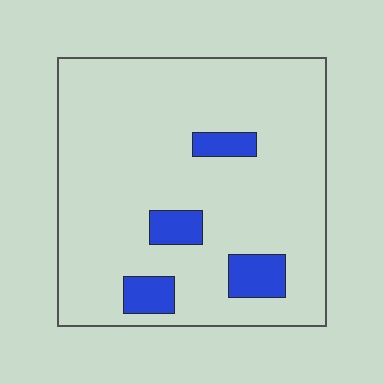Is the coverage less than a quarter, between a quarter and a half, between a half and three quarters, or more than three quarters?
Less than a quarter.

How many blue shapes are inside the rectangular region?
4.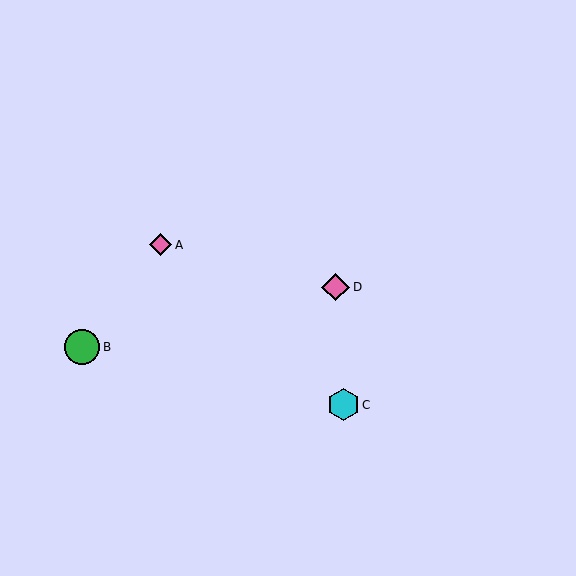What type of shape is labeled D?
Shape D is a pink diamond.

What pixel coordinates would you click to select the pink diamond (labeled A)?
Click at (161, 245) to select the pink diamond A.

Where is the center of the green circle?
The center of the green circle is at (82, 347).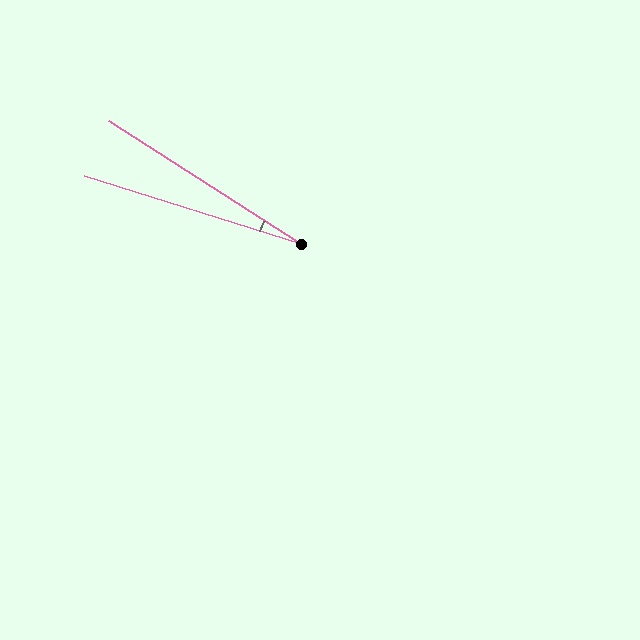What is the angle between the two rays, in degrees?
Approximately 15 degrees.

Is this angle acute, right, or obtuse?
It is acute.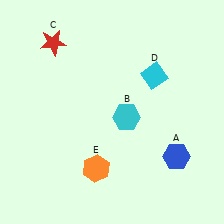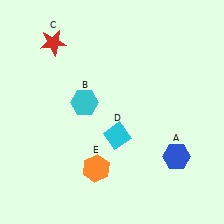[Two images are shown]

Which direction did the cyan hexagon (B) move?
The cyan hexagon (B) moved left.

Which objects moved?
The objects that moved are: the cyan hexagon (B), the cyan diamond (D).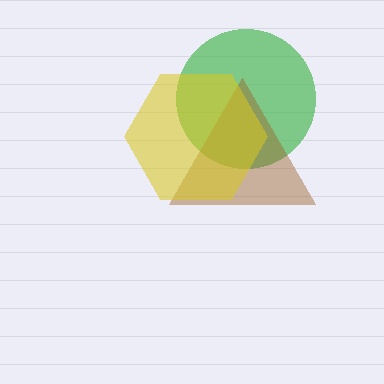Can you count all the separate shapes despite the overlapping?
Yes, there are 3 separate shapes.